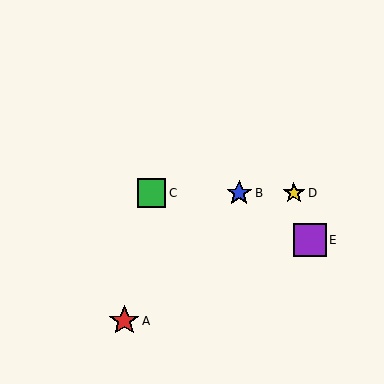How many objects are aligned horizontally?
3 objects (B, C, D) are aligned horizontally.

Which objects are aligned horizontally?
Objects B, C, D are aligned horizontally.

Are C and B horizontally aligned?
Yes, both are at y≈193.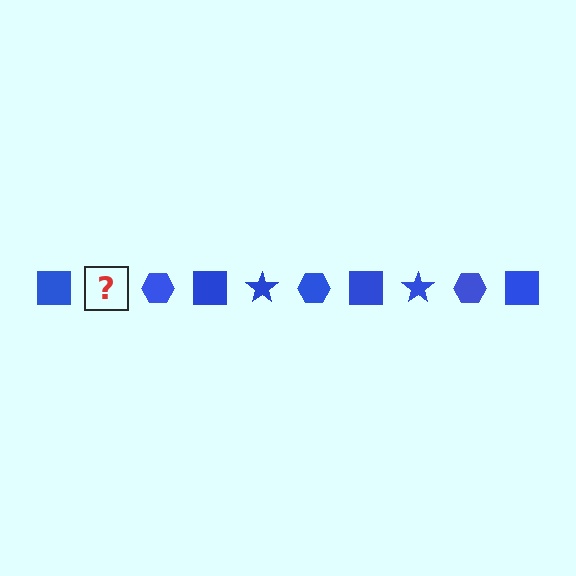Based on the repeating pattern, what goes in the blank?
The blank should be a blue star.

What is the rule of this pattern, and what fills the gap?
The rule is that the pattern cycles through square, star, hexagon shapes in blue. The gap should be filled with a blue star.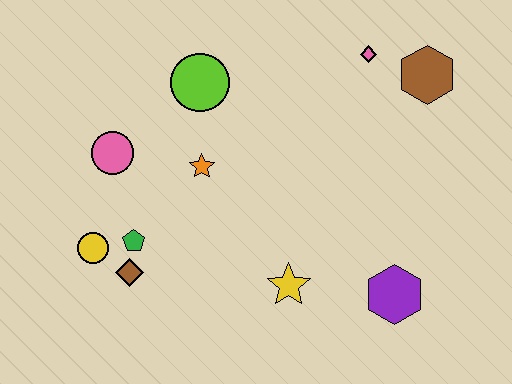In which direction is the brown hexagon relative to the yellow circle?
The brown hexagon is to the right of the yellow circle.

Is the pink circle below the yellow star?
No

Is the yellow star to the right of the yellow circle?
Yes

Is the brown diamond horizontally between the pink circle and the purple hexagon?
Yes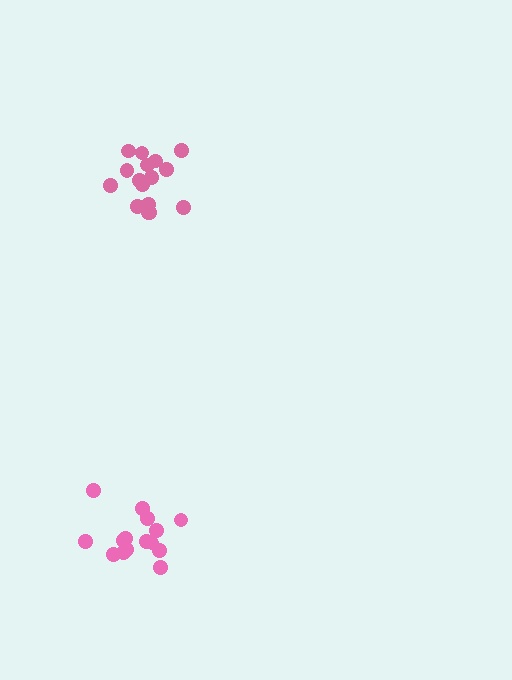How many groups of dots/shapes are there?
There are 2 groups.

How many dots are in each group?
Group 1: 16 dots, Group 2: 15 dots (31 total).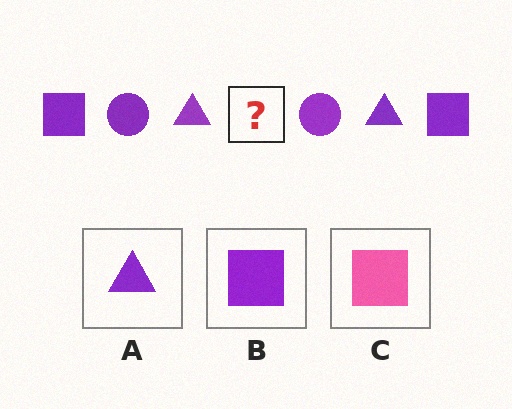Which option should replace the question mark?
Option B.